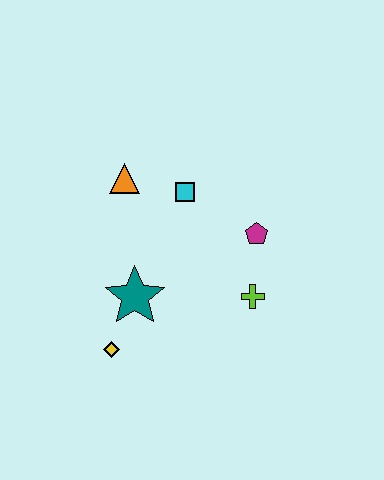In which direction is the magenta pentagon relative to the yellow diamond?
The magenta pentagon is to the right of the yellow diamond.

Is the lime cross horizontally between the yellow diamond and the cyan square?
No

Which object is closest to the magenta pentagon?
The lime cross is closest to the magenta pentagon.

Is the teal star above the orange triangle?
No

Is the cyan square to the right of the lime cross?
No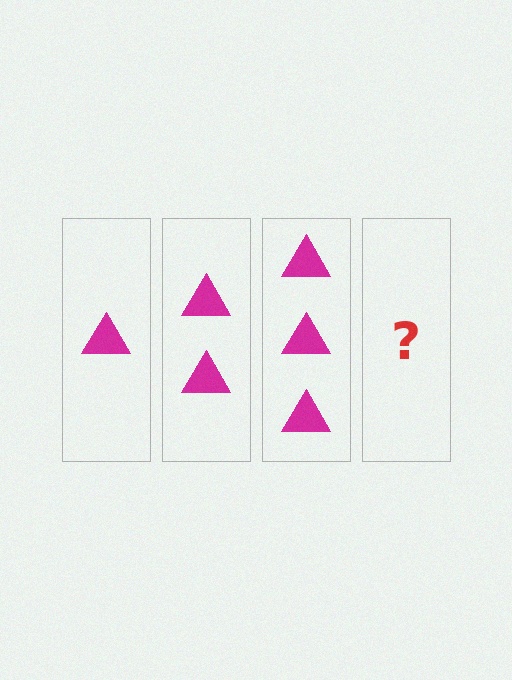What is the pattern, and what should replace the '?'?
The pattern is that each step adds one more triangle. The '?' should be 4 triangles.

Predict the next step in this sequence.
The next step is 4 triangles.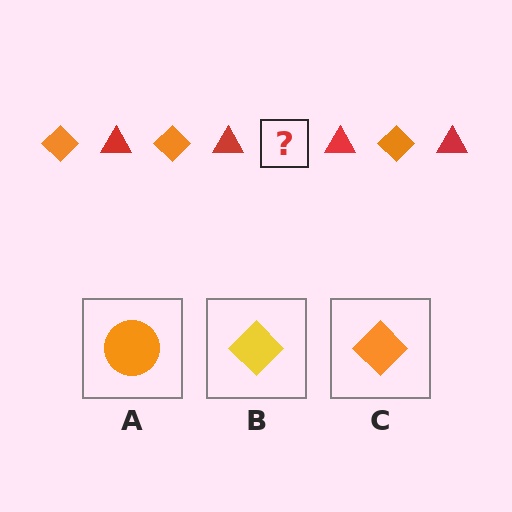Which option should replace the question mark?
Option C.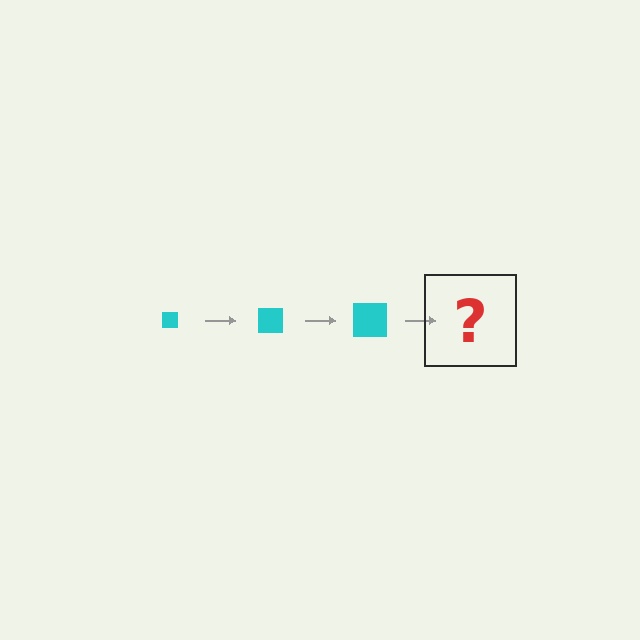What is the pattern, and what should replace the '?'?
The pattern is that the square gets progressively larger each step. The '?' should be a cyan square, larger than the previous one.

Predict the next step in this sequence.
The next step is a cyan square, larger than the previous one.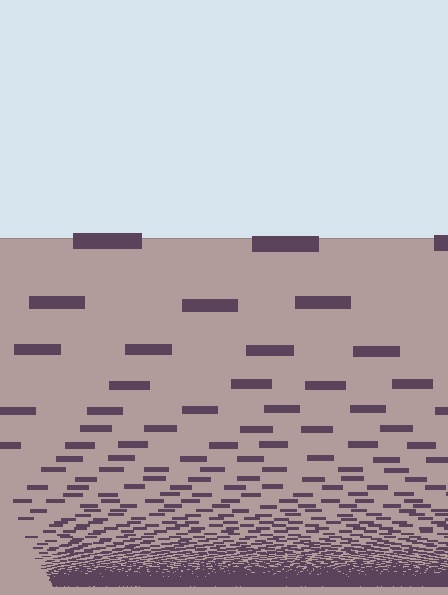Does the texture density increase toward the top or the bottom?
Density increases toward the bottom.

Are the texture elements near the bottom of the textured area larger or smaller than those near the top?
Smaller. The gradient is inverted — elements near the bottom are smaller and denser.